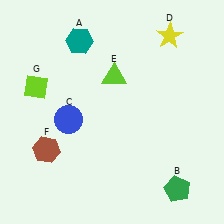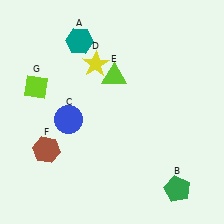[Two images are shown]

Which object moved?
The yellow star (D) moved left.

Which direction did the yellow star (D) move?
The yellow star (D) moved left.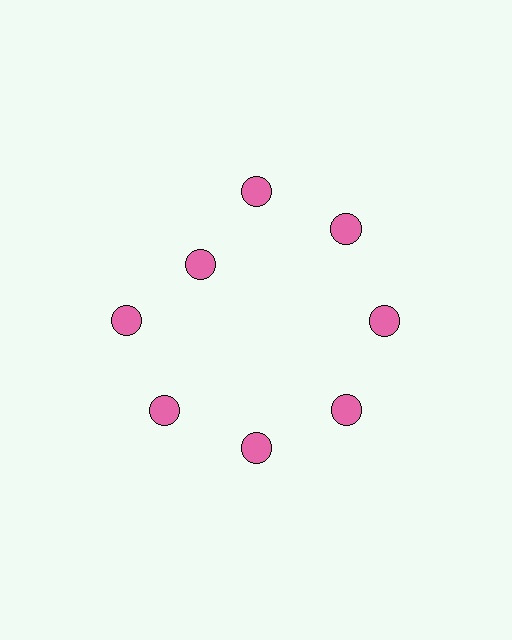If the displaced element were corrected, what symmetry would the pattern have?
It would have 8-fold rotational symmetry — the pattern would map onto itself every 45 degrees.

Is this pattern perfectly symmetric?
No. The 8 pink circles are arranged in a ring, but one element near the 10 o'clock position is pulled inward toward the center, breaking the 8-fold rotational symmetry.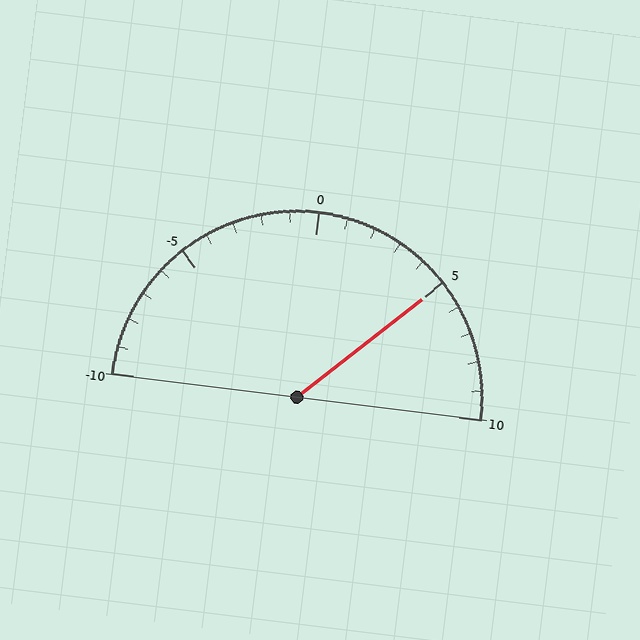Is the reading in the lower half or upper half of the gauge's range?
The reading is in the upper half of the range (-10 to 10).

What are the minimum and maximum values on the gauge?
The gauge ranges from -10 to 10.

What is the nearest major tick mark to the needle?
The nearest major tick mark is 5.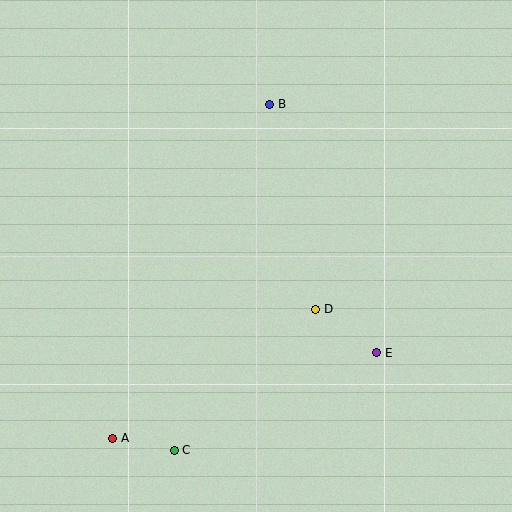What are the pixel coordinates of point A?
Point A is at (113, 438).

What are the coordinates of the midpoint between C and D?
The midpoint between C and D is at (245, 380).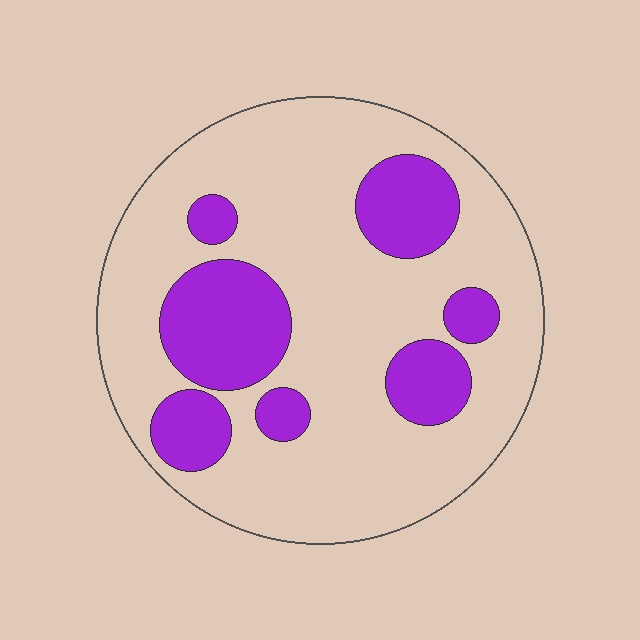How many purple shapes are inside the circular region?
7.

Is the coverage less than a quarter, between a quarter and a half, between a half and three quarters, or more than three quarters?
Between a quarter and a half.